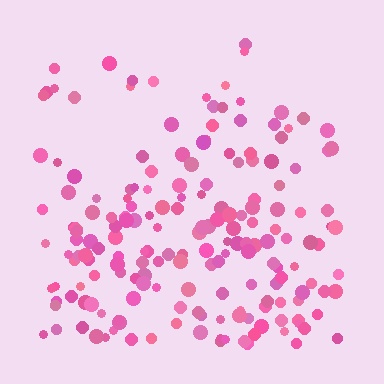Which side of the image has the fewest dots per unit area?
The top.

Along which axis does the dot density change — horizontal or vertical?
Vertical.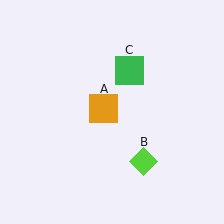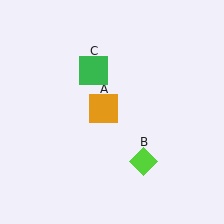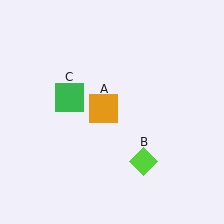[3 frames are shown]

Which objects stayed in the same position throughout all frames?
Orange square (object A) and lime diamond (object B) remained stationary.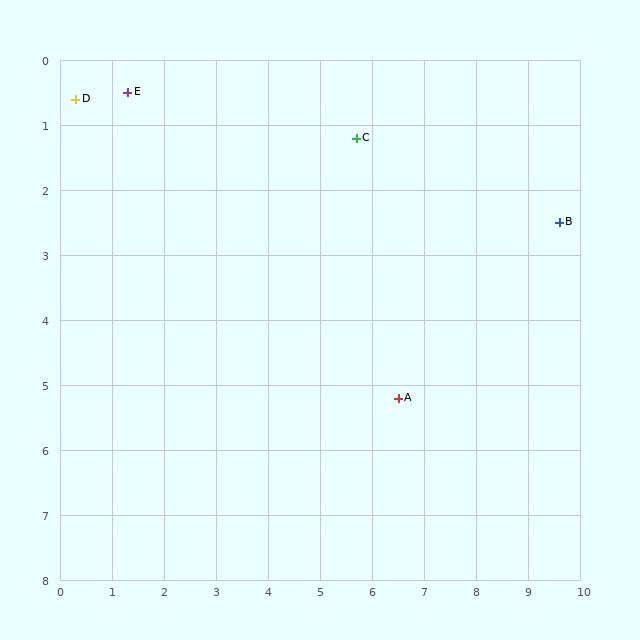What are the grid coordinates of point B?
Point B is at approximately (9.6, 2.5).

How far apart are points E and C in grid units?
Points E and C are about 4.5 grid units apart.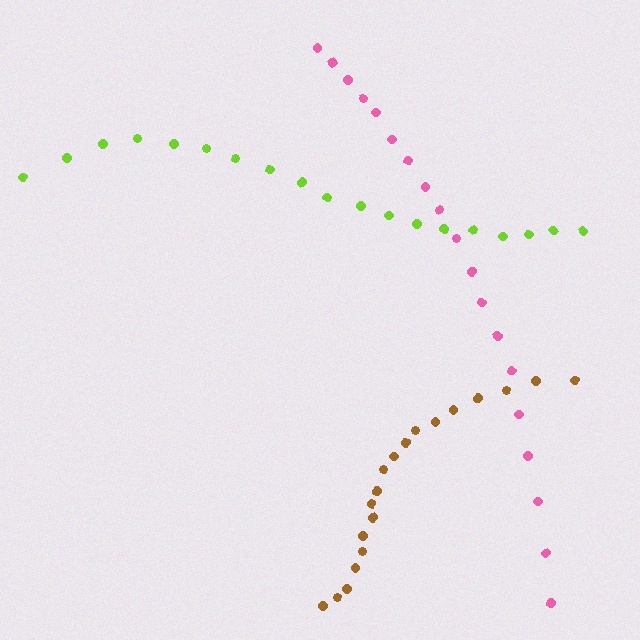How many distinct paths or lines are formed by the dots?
There are 3 distinct paths.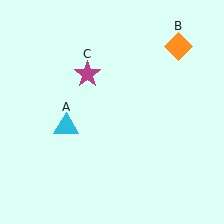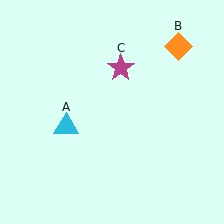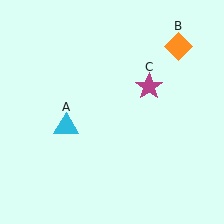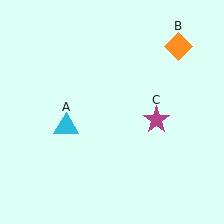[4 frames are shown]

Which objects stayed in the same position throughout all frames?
Cyan triangle (object A) and orange diamond (object B) remained stationary.